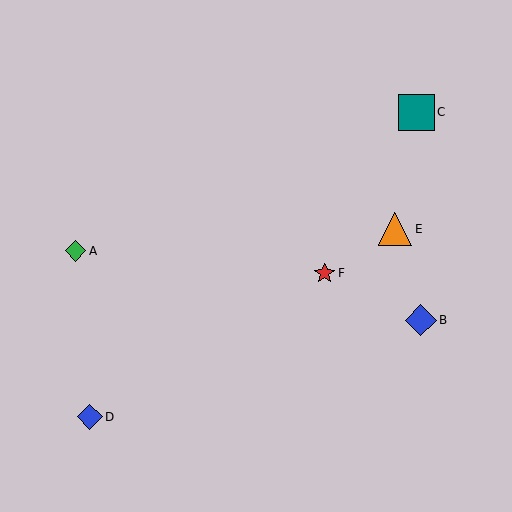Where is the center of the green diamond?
The center of the green diamond is at (76, 251).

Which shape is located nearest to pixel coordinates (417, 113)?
The teal square (labeled C) at (416, 112) is nearest to that location.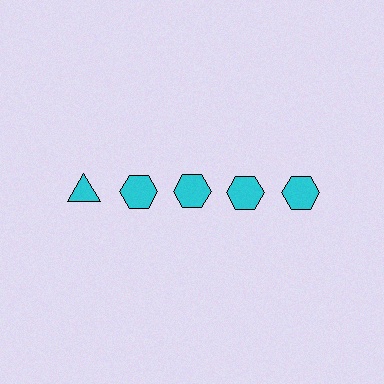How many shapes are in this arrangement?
There are 5 shapes arranged in a grid pattern.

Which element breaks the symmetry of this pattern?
The cyan triangle in the top row, leftmost column breaks the symmetry. All other shapes are cyan hexagons.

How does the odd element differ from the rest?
It has a different shape: triangle instead of hexagon.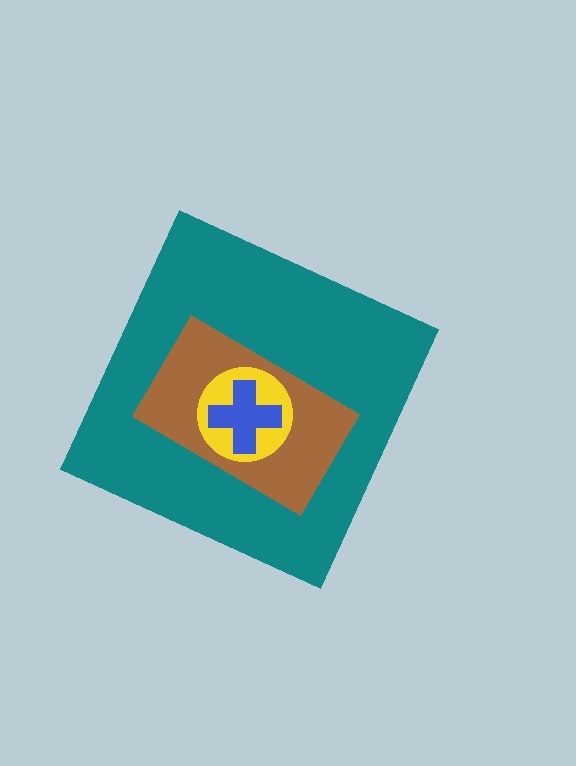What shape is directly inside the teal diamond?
The brown rectangle.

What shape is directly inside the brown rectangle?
The yellow circle.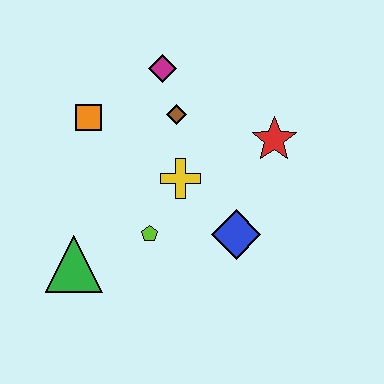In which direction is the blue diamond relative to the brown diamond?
The blue diamond is below the brown diamond.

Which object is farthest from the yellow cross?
The green triangle is farthest from the yellow cross.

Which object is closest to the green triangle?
The lime pentagon is closest to the green triangle.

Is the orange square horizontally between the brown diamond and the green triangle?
Yes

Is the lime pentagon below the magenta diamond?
Yes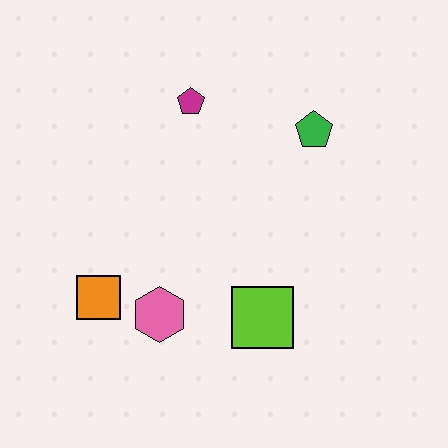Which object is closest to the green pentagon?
The magenta pentagon is closest to the green pentagon.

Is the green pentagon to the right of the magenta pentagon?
Yes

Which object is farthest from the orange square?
The green pentagon is farthest from the orange square.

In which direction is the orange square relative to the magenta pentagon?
The orange square is below the magenta pentagon.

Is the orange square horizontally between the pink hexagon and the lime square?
No